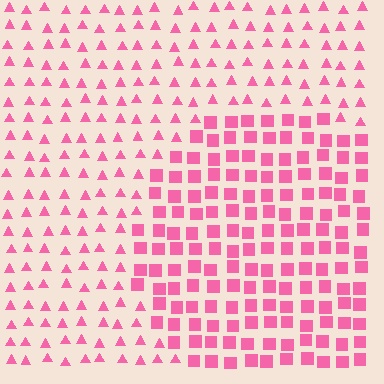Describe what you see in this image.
The image is filled with small pink elements arranged in a uniform grid. A circle-shaped region contains squares, while the surrounding area contains triangles. The boundary is defined purely by the change in element shape.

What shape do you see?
I see a circle.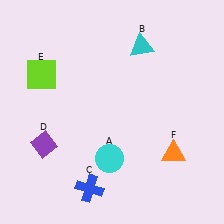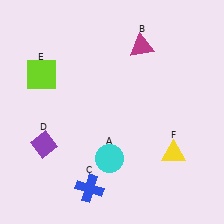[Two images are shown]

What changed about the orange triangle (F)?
In Image 1, F is orange. In Image 2, it changed to yellow.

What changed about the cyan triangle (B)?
In Image 1, B is cyan. In Image 2, it changed to magenta.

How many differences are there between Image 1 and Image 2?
There are 2 differences between the two images.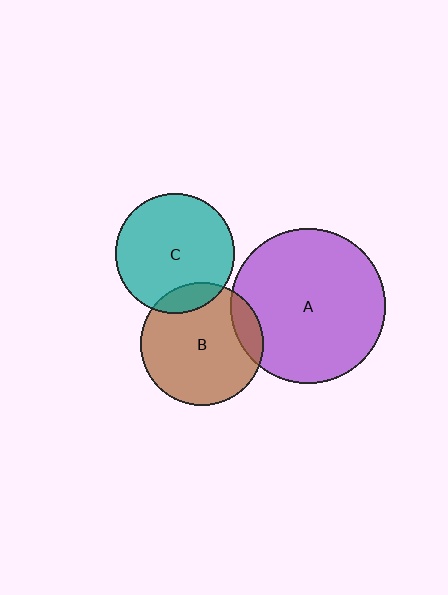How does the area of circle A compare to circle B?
Approximately 1.6 times.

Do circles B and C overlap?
Yes.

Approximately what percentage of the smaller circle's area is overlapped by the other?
Approximately 15%.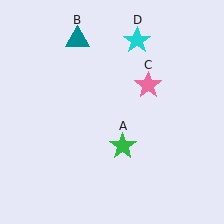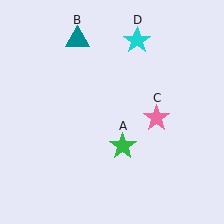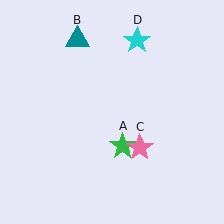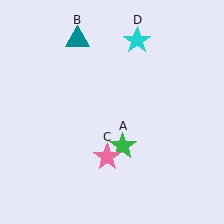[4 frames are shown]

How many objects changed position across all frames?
1 object changed position: pink star (object C).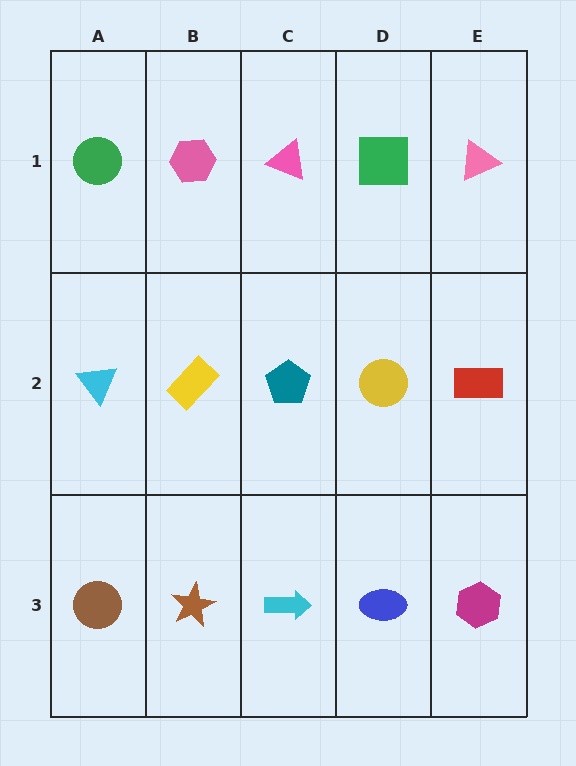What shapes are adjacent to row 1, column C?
A teal pentagon (row 2, column C), a pink hexagon (row 1, column B), a green square (row 1, column D).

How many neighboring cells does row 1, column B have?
3.